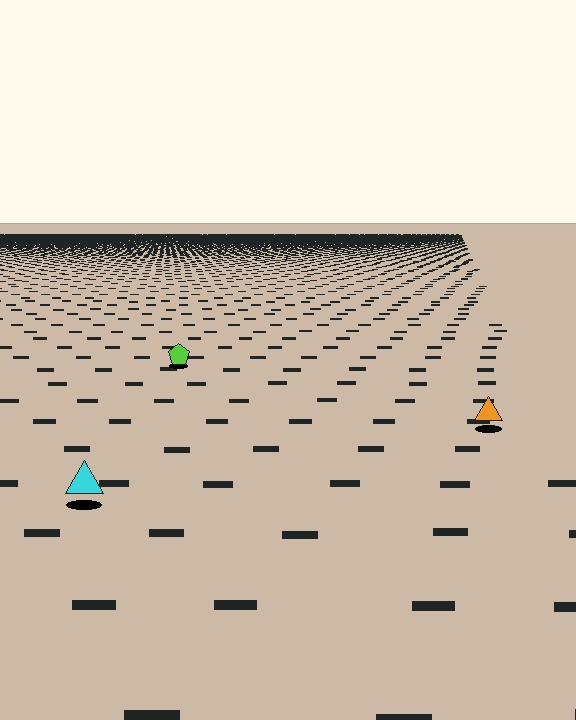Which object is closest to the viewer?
The cyan triangle is closest. The texture marks near it are larger and more spread out.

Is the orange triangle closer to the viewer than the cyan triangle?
No. The cyan triangle is closer — you can tell from the texture gradient: the ground texture is coarser near it.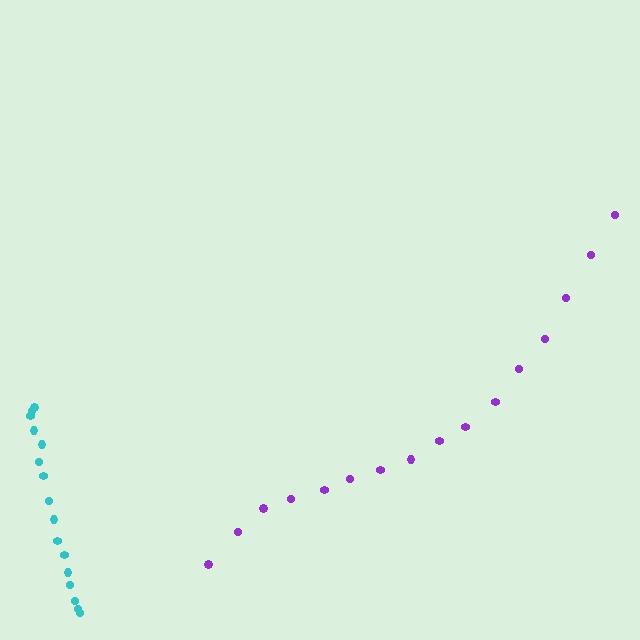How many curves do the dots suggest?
There are 2 distinct paths.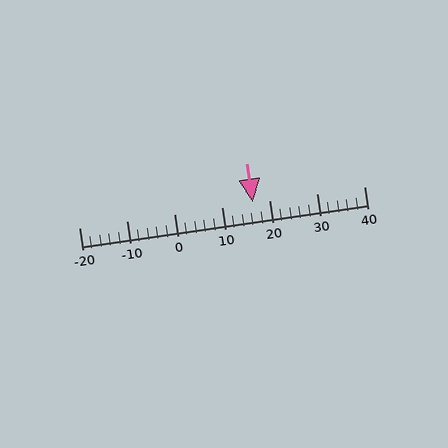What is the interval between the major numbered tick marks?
The major tick marks are spaced 10 units apart.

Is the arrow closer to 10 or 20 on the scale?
The arrow is closer to 20.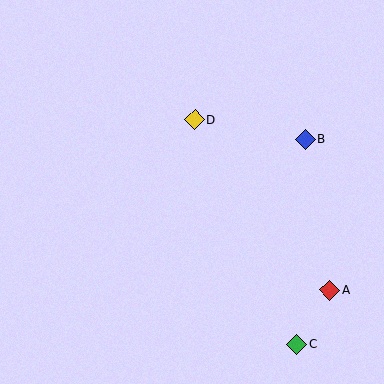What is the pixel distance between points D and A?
The distance between D and A is 217 pixels.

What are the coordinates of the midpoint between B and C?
The midpoint between B and C is at (301, 242).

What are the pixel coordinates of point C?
Point C is at (297, 344).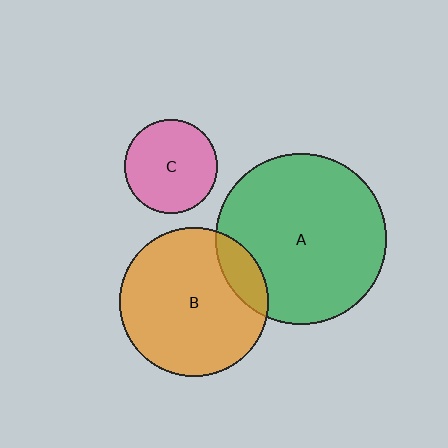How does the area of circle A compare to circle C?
Approximately 3.3 times.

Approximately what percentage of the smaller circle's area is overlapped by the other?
Approximately 15%.